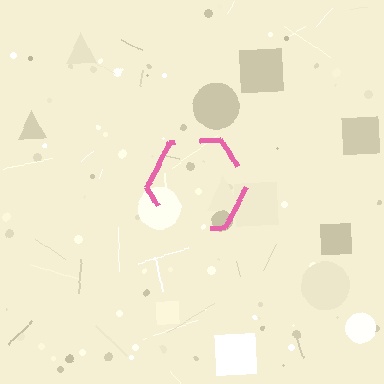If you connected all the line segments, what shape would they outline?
They would outline a hexagon.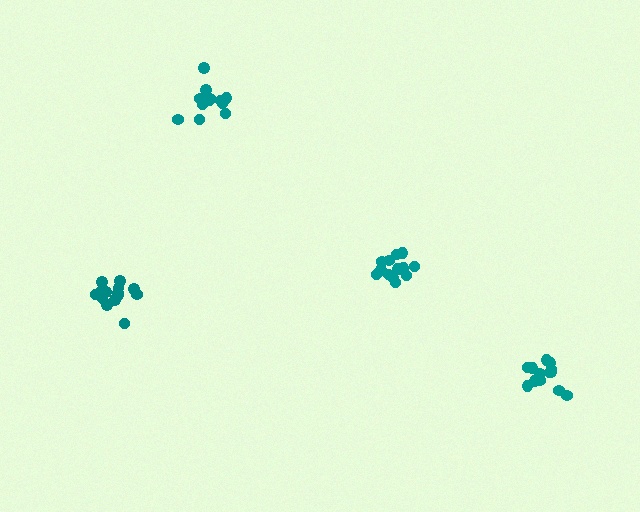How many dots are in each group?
Group 1: 13 dots, Group 2: 14 dots, Group 3: 13 dots, Group 4: 14 dots (54 total).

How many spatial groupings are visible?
There are 4 spatial groupings.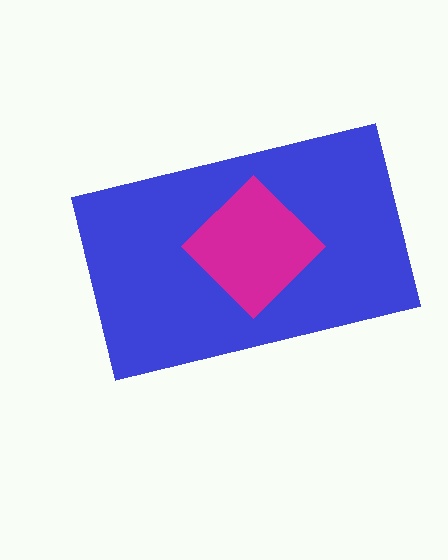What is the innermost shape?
The magenta diamond.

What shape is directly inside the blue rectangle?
The magenta diamond.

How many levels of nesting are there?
2.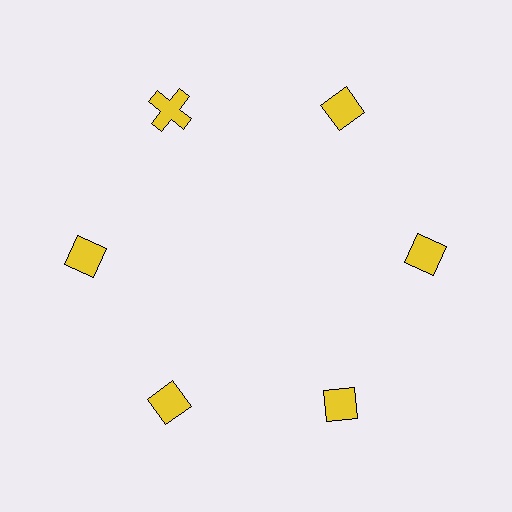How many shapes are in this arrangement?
There are 6 shapes arranged in a ring pattern.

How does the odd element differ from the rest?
It has a different shape: cross instead of diamond.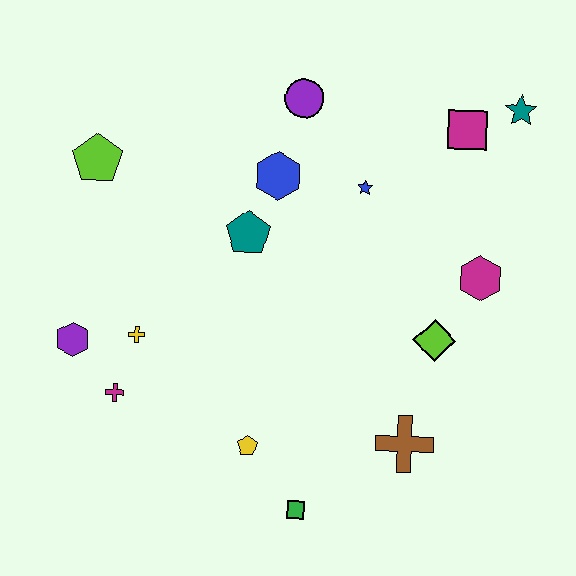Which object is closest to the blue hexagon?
The teal pentagon is closest to the blue hexagon.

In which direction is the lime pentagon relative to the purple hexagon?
The lime pentagon is above the purple hexagon.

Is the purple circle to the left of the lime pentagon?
No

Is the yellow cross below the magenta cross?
No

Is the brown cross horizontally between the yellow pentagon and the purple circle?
No